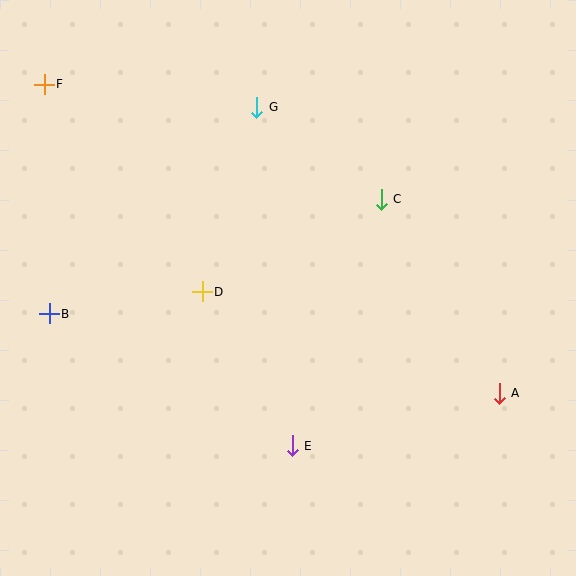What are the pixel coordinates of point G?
Point G is at (257, 107).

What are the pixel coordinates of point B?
Point B is at (49, 314).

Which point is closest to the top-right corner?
Point C is closest to the top-right corner.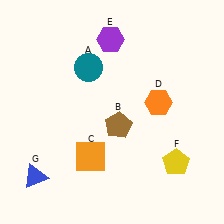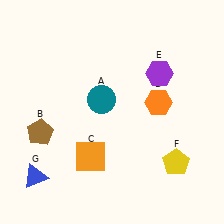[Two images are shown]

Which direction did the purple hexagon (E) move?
The purple hexagon (E) moved right.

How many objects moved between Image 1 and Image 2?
3 objects moved between the two images.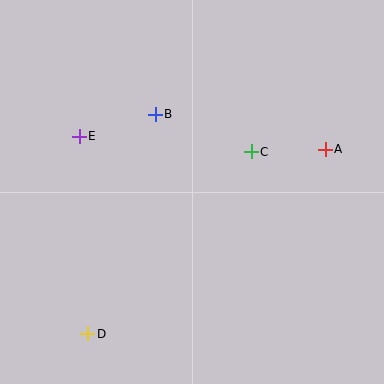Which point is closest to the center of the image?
Point C at (251, 152) is closest to the center.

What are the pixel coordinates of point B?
Point B is at (155, 114).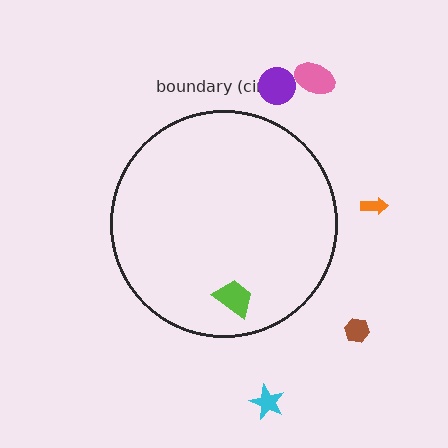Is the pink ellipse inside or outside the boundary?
Outside.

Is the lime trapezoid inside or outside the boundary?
Inside.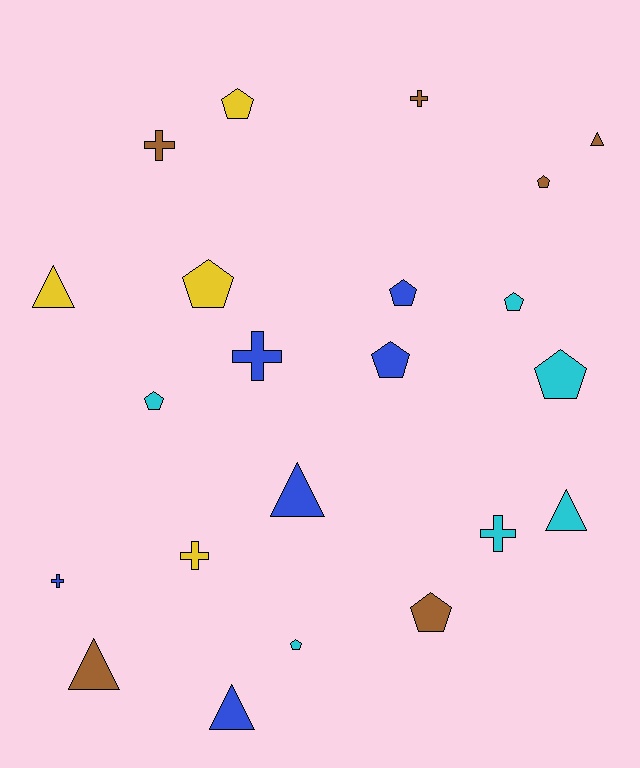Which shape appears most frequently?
Pentagon, with 10 objects.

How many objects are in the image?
There are 22 objects.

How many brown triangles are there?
There are 2 brown triangles.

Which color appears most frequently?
Cyan, with 6 objects.